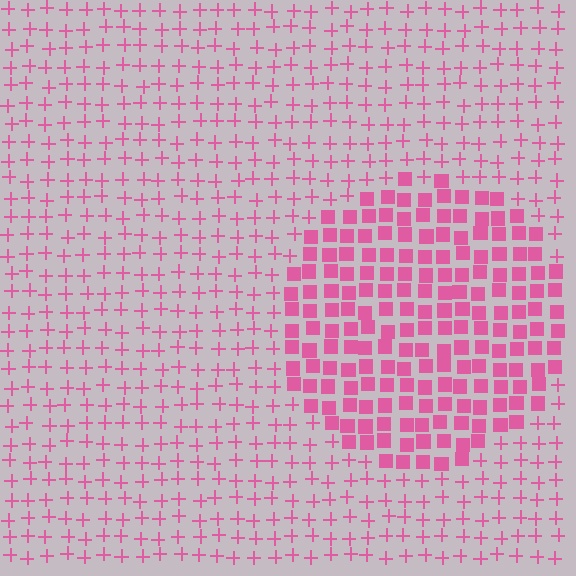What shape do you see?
I see a circle.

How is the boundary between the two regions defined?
The boundary is defined by a change in element shape: squares inside vs. plus signs outside. All elements share the same color and spacing.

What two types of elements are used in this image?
The image uses squares inside the circle region and plus signs outside it.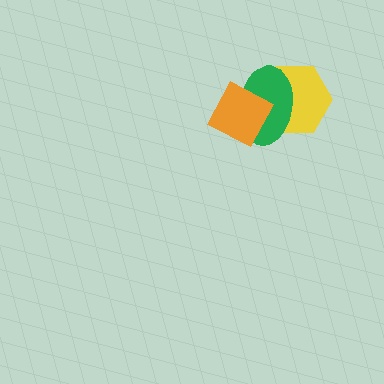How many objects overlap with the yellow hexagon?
2 objects overlap with the yellow hexagon.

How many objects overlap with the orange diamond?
2 objects overlap with the orange diamond.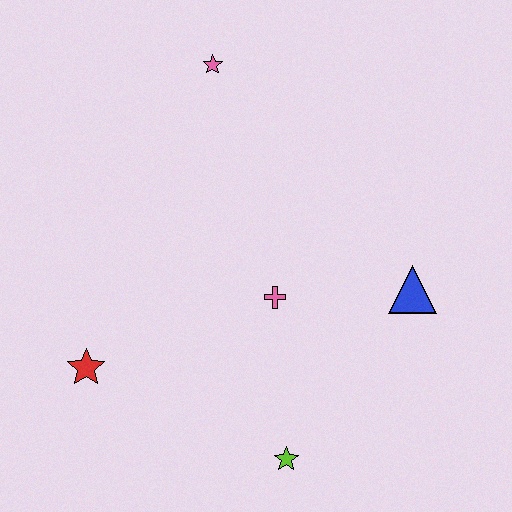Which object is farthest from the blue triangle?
The red star is farthest from the blue triangle.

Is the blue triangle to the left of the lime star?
No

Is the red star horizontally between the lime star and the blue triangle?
No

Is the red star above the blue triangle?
No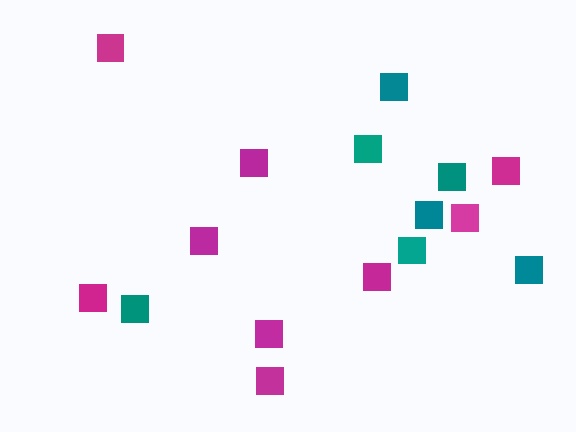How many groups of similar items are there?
There are 2 groups: one group of magenta squares (9) and one group of teal squares (7).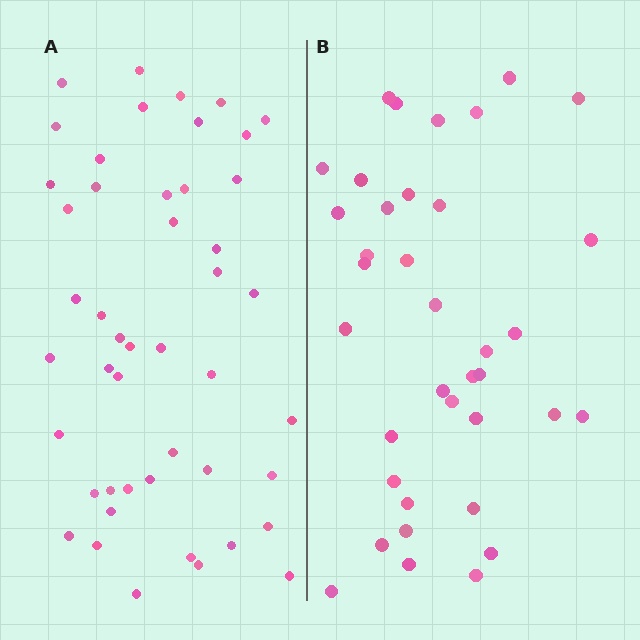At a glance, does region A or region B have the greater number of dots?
Region A (the left region) has more dots.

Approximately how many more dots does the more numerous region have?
Region A has roughly 10 or so more dots than region B.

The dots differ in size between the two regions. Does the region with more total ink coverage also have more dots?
No. Region B has more total ink coverage because its dots are larger, but region A actually contains more individual dots. Total area can be misleading — the number of items is what matters here.